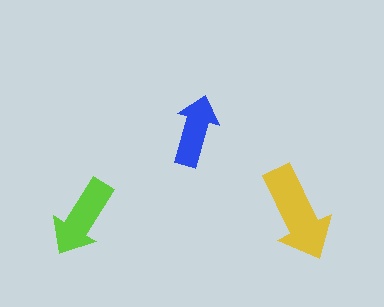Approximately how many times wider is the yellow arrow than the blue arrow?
About 1.5 times wider.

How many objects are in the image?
There are 3 objects in the image.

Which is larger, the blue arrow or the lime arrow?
The lime one.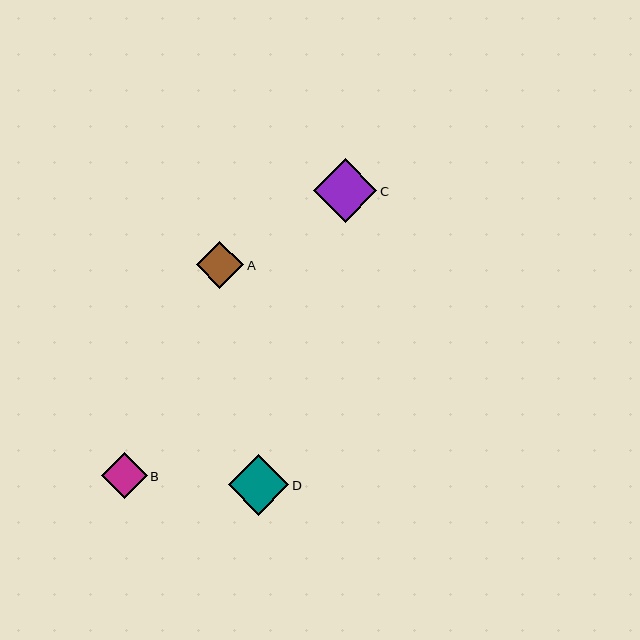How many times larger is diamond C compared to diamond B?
Diamond C is approximately 1.4 times the size of diamond B.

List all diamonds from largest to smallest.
From largest to smallest: C, D, A, B.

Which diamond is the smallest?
Diamond B is the smallest with a size of approximately 46 pixels.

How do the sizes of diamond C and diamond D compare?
Diamond C and diamond D are approximately the same size.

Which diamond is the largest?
Diamond C is the largest with a size of approximately 64 pixels.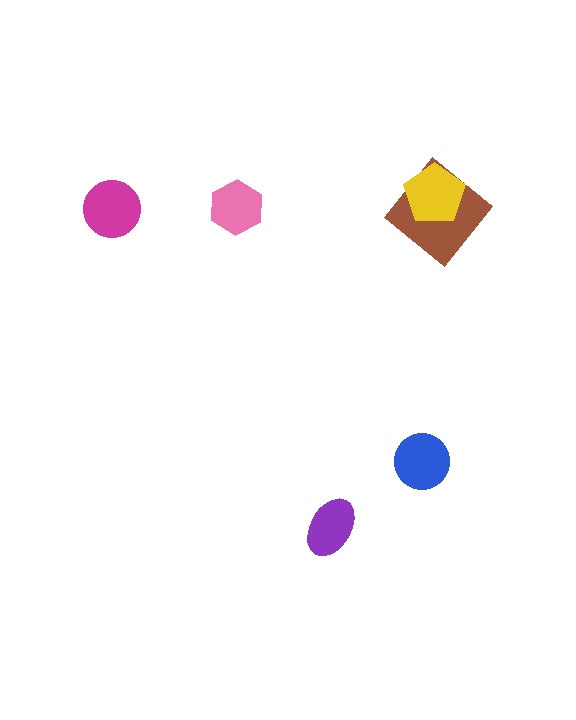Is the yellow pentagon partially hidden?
No, no other shape covers it.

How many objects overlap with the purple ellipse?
0 objects overlap with the purple ellipse.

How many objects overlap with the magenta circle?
0 objects overlap with the magenta circle.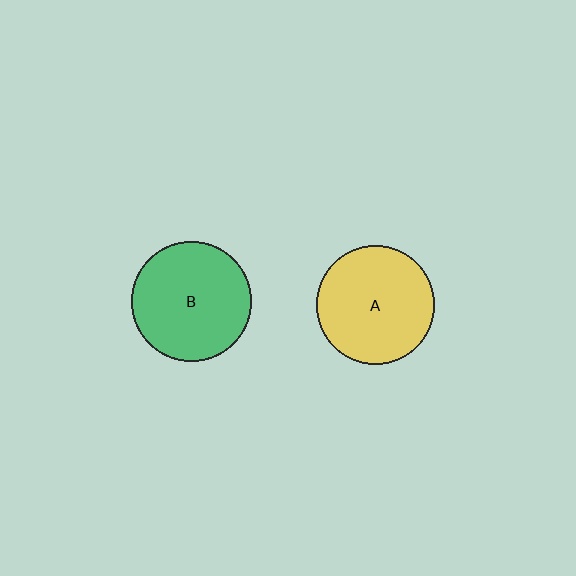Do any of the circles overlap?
No, none of the circles overlap.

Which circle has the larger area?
Circle B (green).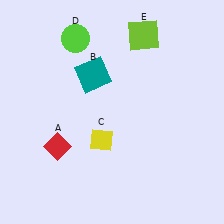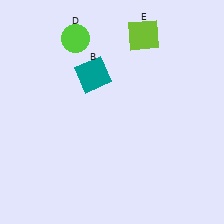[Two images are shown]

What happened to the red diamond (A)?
The red diamond (A) was removed in Image 2. It was in the bottom-left area of Image 1.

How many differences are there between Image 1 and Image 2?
There are 2 differences between the two images.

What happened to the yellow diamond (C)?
The yellow diamond (C) was removed in Image 2. It was in the bottom-left area of Image 1.